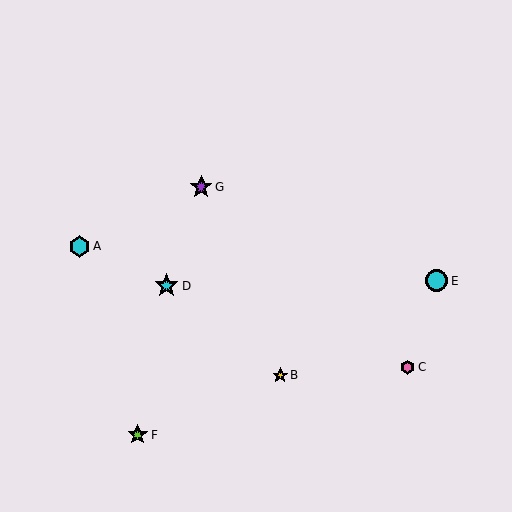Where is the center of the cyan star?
The center of the cyan star is at (167, 286).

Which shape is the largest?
The cyan star (labeled D) is the largest.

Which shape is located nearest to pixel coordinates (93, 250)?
The cyan hexagon (labeled A) at (79, 246) is nearest to that location.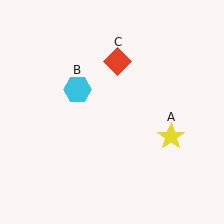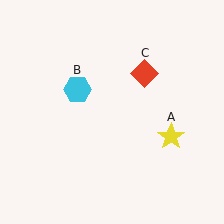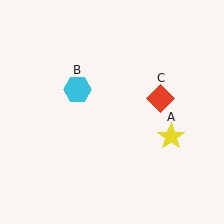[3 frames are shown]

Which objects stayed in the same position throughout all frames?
Yellow star (object A) and cyan hexagon (object B) remained stationary.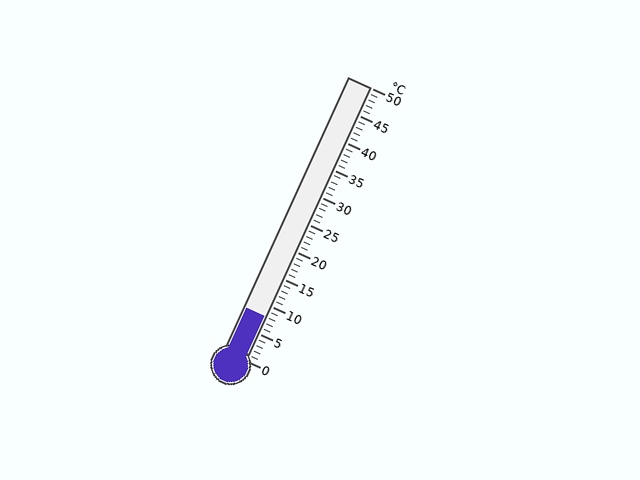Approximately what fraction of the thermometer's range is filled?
The thermometer is filled to approximately 15% of its range.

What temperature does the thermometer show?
The thermometer shows approximately 8°C.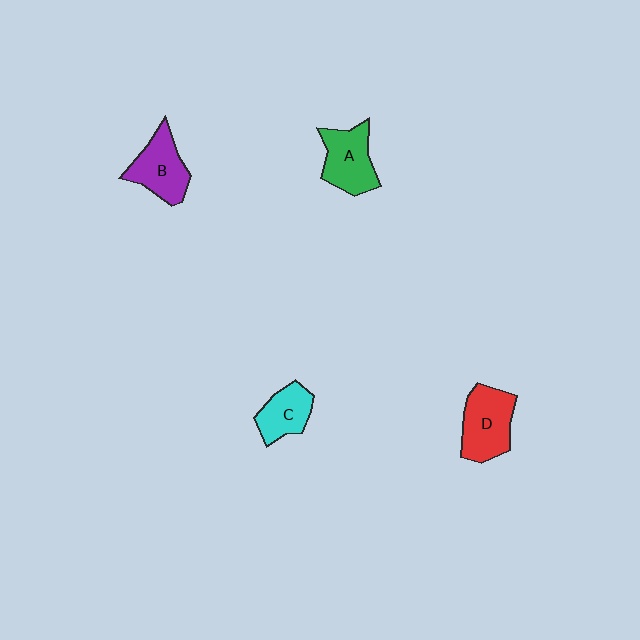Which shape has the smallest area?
Shape C (cyan).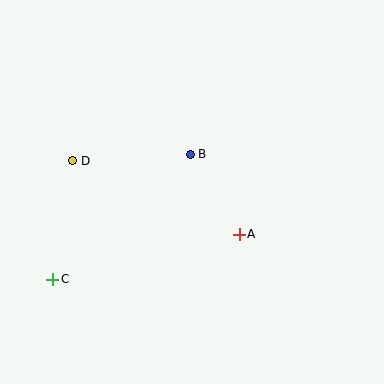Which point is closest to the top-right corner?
Point B is closest to the top-right corner.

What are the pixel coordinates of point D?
Point D is at (73, 161).